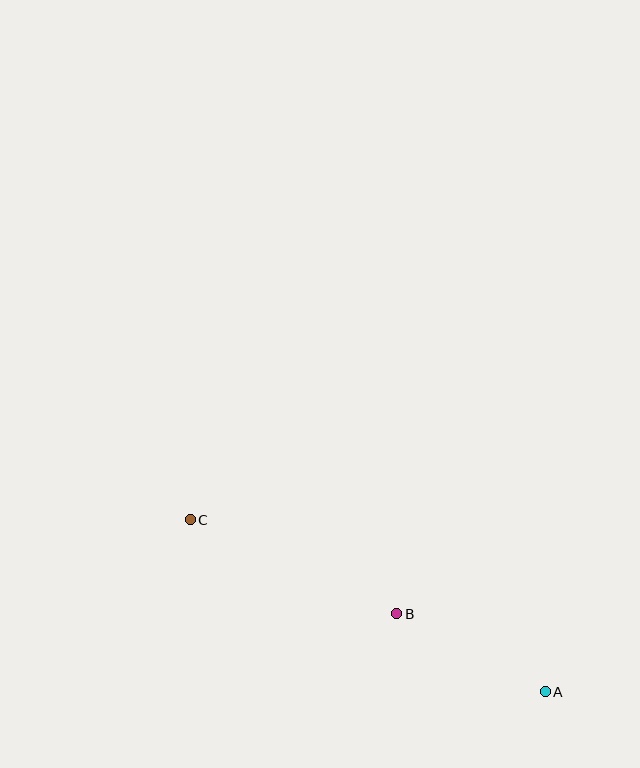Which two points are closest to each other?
Points A and B are closest to each other.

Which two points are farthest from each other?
Points A and C are farthest from each other.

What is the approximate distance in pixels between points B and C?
The distance between B and C is approximately 227 pixels.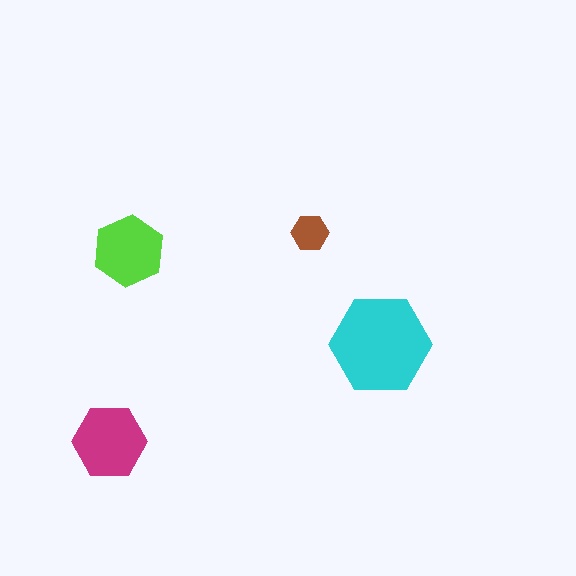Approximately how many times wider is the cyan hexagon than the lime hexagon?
About 1.5 times wider.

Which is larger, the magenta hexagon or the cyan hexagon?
The cyan one.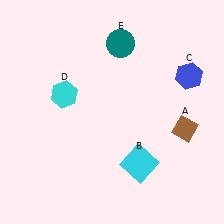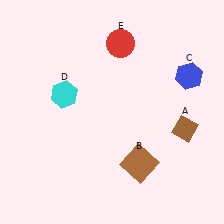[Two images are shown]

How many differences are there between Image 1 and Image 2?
There are 2 differences between the two images.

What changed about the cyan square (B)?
In Image 1, B is cyan. In Image 2, it changed to brown.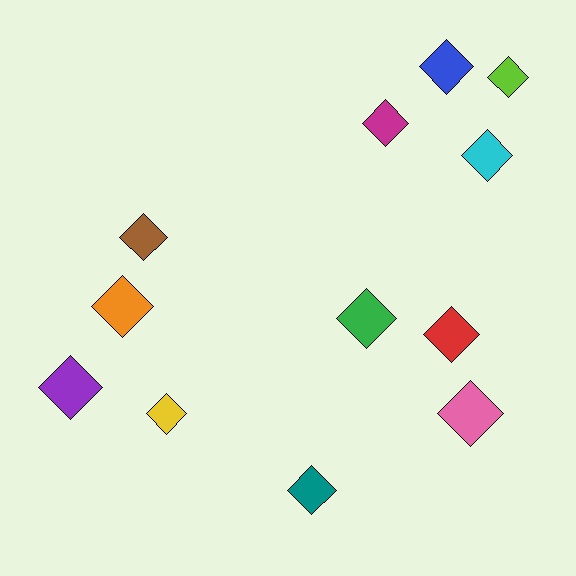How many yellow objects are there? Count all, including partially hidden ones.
There is 1 yellow object.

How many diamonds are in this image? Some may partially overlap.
There are 12 diamonds.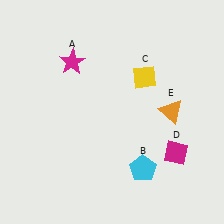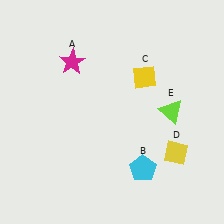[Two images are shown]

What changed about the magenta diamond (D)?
In Image 1, D is magenta. In Image 2, it changed to yellow.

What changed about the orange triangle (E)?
In Image 1, E is orange. In Image 2, it changed to lime.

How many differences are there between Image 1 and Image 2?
There are 2 differences between the two images.